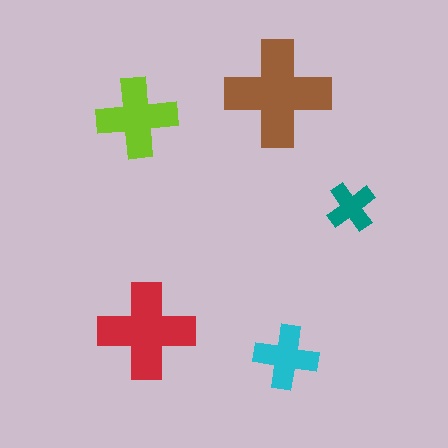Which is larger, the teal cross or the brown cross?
The brown one.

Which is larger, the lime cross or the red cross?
The red one.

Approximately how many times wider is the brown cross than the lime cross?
About 1.5 times wider.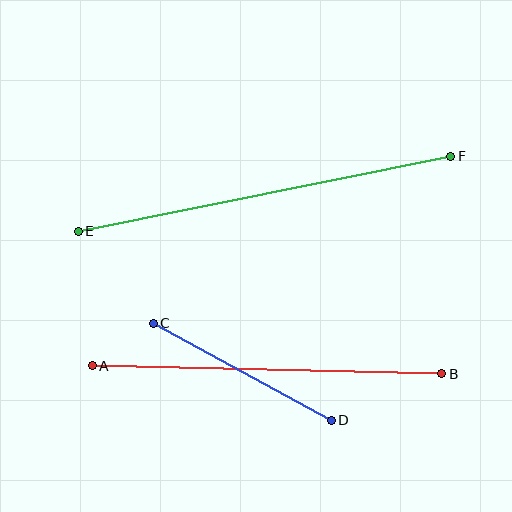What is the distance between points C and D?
The distance is approximately 203 pixels.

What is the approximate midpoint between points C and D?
The midpoint is at approximately (242, 372) pixels.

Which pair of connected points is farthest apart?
Points E and F are farthest apart.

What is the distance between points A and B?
The distance is approximately 350 pixels.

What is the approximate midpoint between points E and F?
The midpoint is at approximately (264, 194) pixels.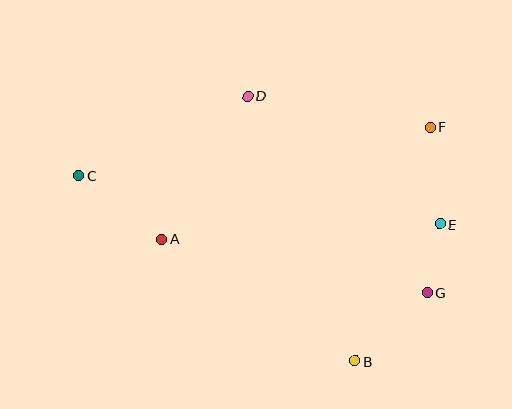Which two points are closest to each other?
Points E and G are closest to each other.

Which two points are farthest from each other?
Points C and G are farthest from each other.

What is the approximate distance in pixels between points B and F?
The distance between B and F is approximately 245 pixels.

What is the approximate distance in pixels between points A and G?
The distance between A and G is approximately 271 pixels.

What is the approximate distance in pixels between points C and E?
The distance between C and E is approximately 365 pixels.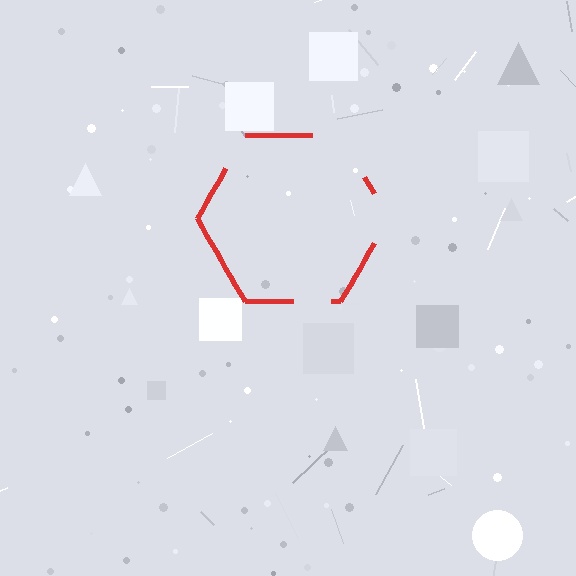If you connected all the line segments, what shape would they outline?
They would outline a hexagon.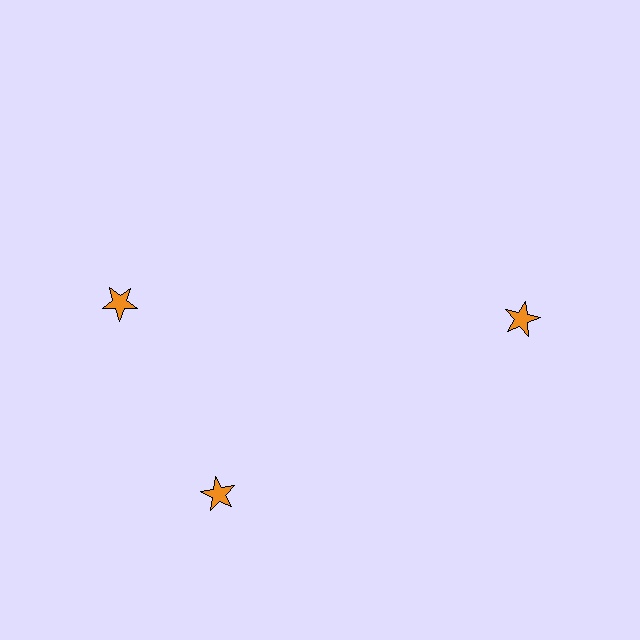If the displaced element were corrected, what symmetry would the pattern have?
It would have 3-fold rotational symmetry — the pattern would map onto itself every 120 degrees.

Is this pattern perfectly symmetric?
No. The 3 orange stars are arranged in a ring, but one element near the 11 o'clock position is rotated out of alignment along the ring, breaking the 3-fold rotational symmetry.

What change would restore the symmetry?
The symmetry would be restored by rotating it back into even spacing with its neighbors so that all 3 stars sit at equal angles and equal distance from the center.